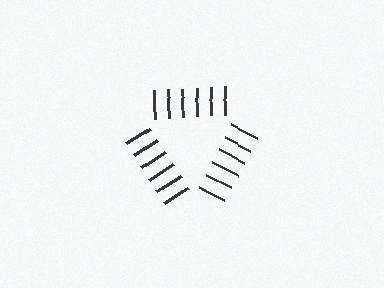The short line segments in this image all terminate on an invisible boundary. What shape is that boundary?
An illusory triangle — the line segments terminate on its edges but no continuous stroke is drawn.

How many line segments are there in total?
18 — 6 along each of the 3 edges.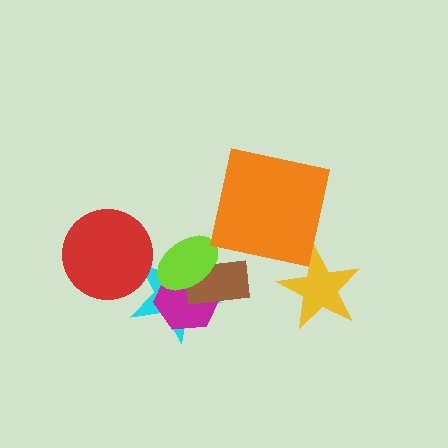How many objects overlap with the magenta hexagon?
3 objects overlap with the magenta hexagon.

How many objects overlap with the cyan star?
4 objects overlap with the cyan star.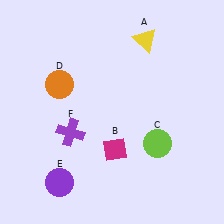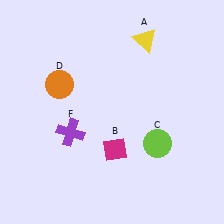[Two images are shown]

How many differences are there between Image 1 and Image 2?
There is 1 difference between the two images.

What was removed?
The purple circle (E) was removed in Image 2.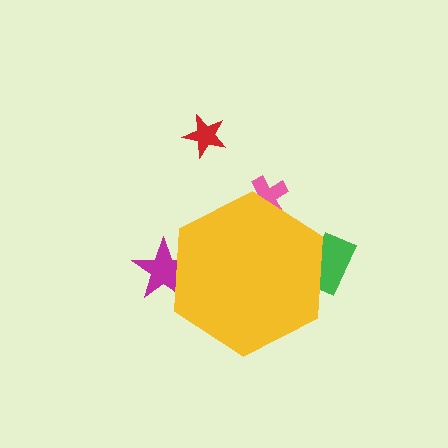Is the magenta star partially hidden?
Yes, the magenta star is partially hidden behind the yellow hexagon.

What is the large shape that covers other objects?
A yellow hexagon.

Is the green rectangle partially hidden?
Yes, the green rectangle is partially hidden behind the yellow hexagon.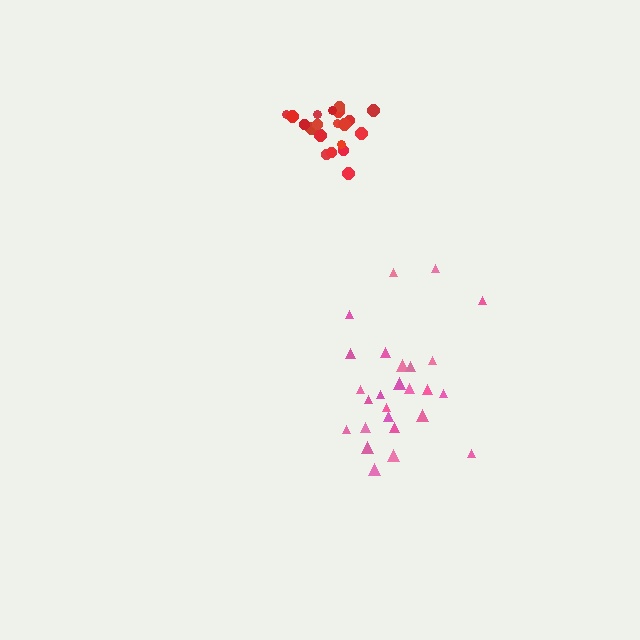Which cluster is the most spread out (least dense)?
Pink.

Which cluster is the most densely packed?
Red.